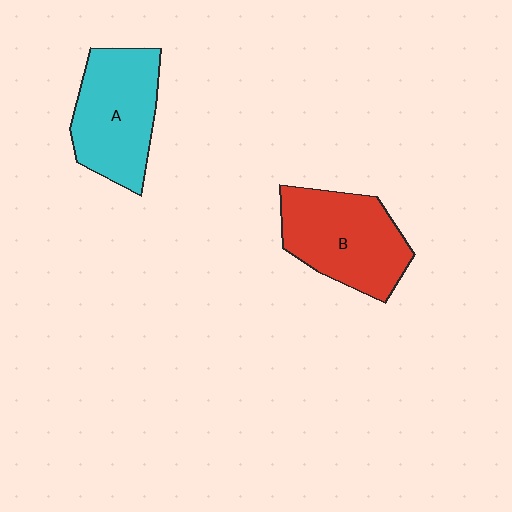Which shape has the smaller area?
Shape A (cyan).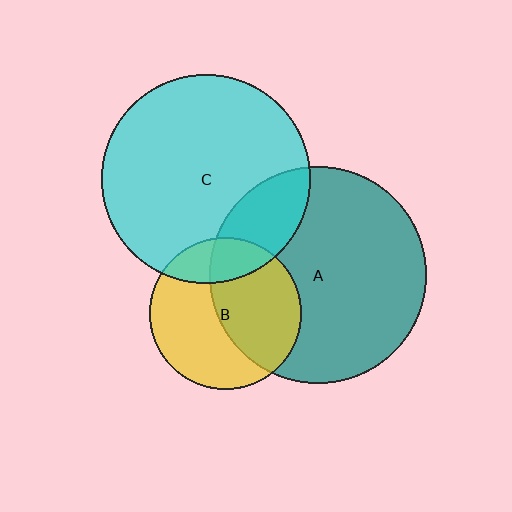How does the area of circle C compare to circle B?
Approximately 1.9 times.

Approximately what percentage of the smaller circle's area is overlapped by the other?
Approximately 20%.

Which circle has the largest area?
Circle A (teal).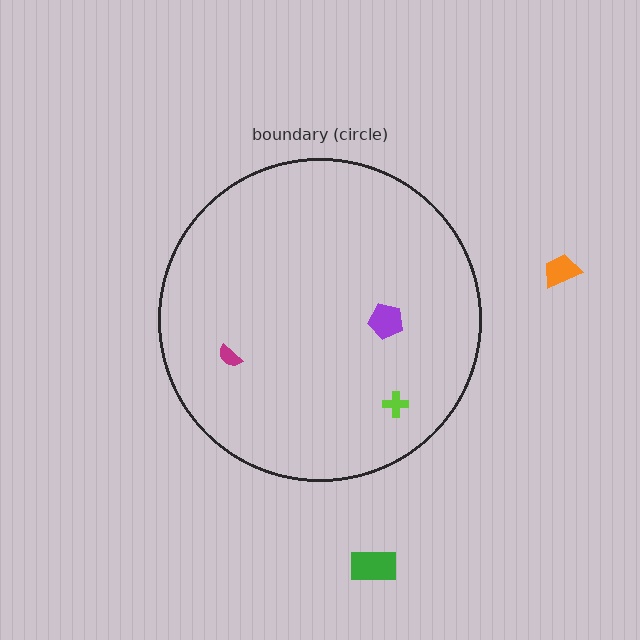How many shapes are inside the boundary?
3 inside, 2 outside.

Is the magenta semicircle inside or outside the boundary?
Inside.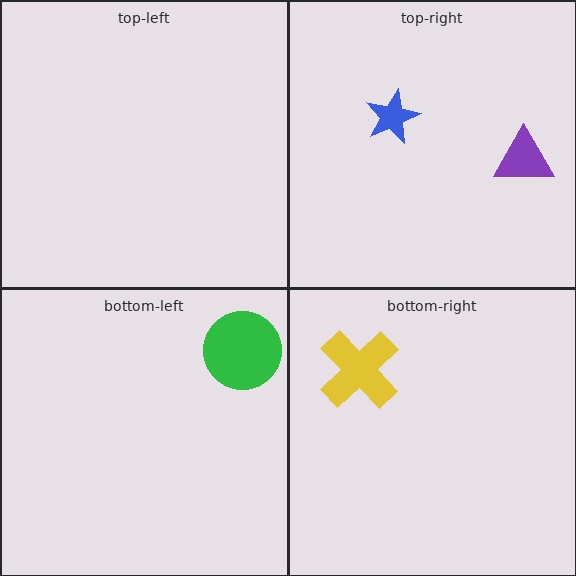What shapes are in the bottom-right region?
The yellow cross.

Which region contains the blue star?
The top-right region.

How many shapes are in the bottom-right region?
1.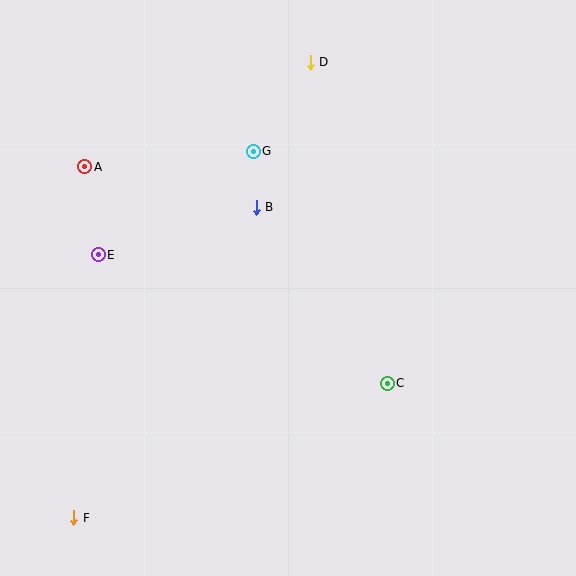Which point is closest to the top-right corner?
Point D is closest to the top-right corner.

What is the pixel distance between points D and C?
The distance between D and C is 330 pixels.